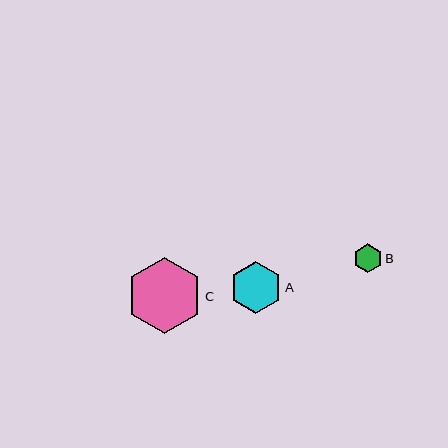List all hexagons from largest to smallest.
From largest to smallest: C, A, B.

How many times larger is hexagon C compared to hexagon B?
Hexagon C is approximately 2.6 times the size of hexagon B.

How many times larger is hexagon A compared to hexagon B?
Hexagon A is approximately 1.8 times the size of hexagon B.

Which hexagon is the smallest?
Hexagon B is the smallest with a size of approximately 29 pixels.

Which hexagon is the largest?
Hexagon C is the largest with a size of approximately 76 pixels.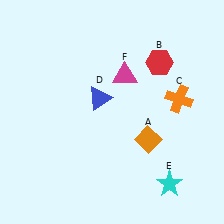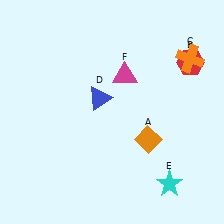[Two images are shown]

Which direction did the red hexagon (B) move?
The red hexagon (B) moved right.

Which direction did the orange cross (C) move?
The orange cross (C) moved up.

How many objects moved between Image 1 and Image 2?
2 objects moved between the two images.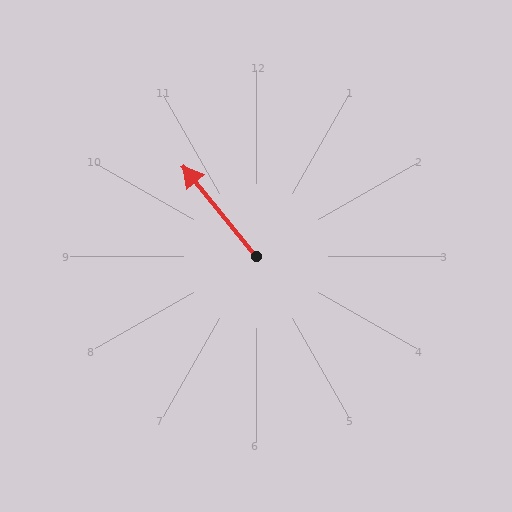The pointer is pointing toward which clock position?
Roughly 11 o'clock.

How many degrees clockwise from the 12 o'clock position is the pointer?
Approximately 321 degrees.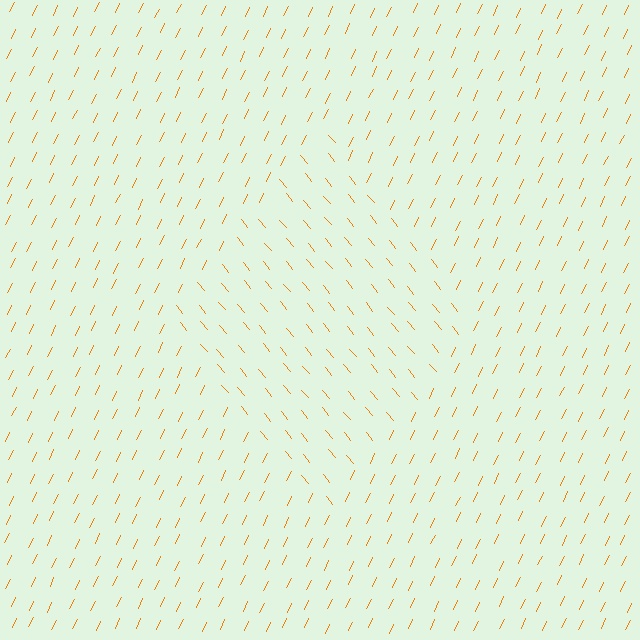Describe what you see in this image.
The image is filled with small orange line segments. A diamond region in the image has lines oriented differently from the surrounding lines, creating a visible texture boundary.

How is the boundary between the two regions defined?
The boundary is defined purely by a change in line orientation (approximately 65 degrees difference). All lines are the same color and thickness.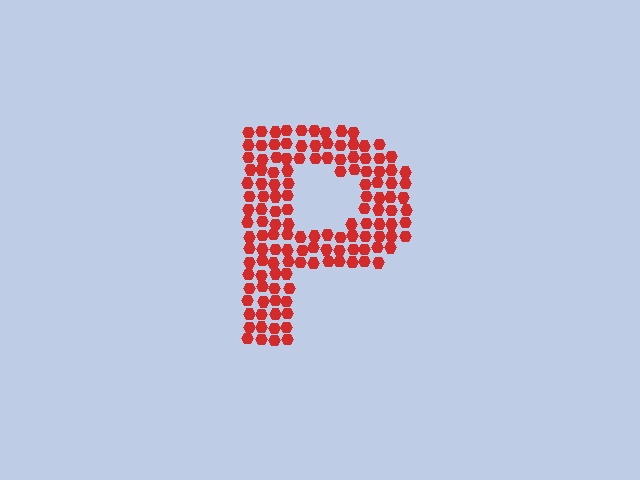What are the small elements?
The small elements are hexagons.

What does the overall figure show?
The overall figure shows the letter P.